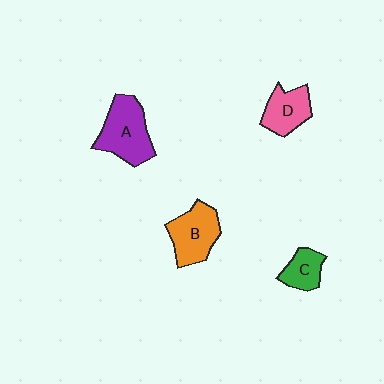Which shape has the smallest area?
Shape C (green).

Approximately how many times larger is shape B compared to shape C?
Approximately 1.7 times.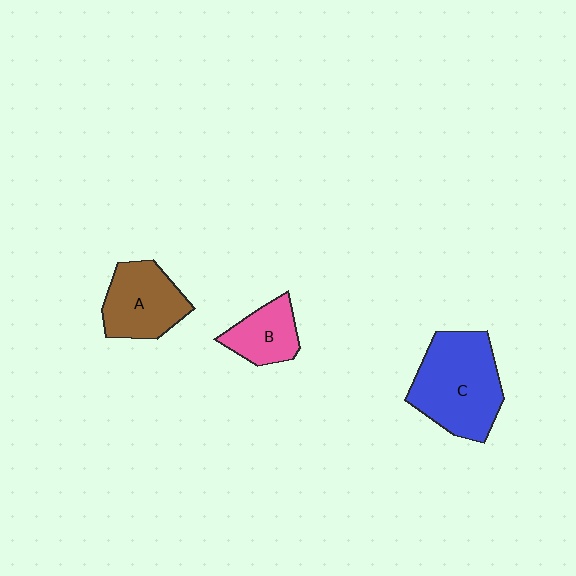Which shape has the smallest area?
Shape B (pink).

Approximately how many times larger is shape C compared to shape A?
Approximately 1.5 times.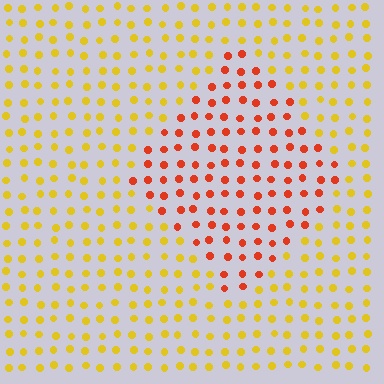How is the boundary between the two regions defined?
The boundary is defined purely by a slight shift in hue (about 43 degrees). Spacing, size, and orientation are identical on both sides.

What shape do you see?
I see a diamond.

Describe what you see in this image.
The image is filled with small yellow elements in a uniform arrangement. A diamond-shaped region is visible where the elements are tinted to a slightly different hue, forming a subtle color boundary.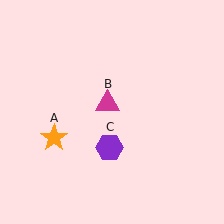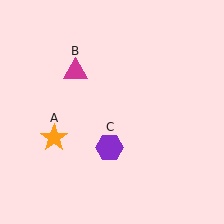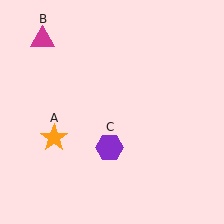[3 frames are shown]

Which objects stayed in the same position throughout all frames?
Orange star (object A) and purple hexagon (object C) remained stationary.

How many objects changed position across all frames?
1 object changed position: magenta triangle (object B).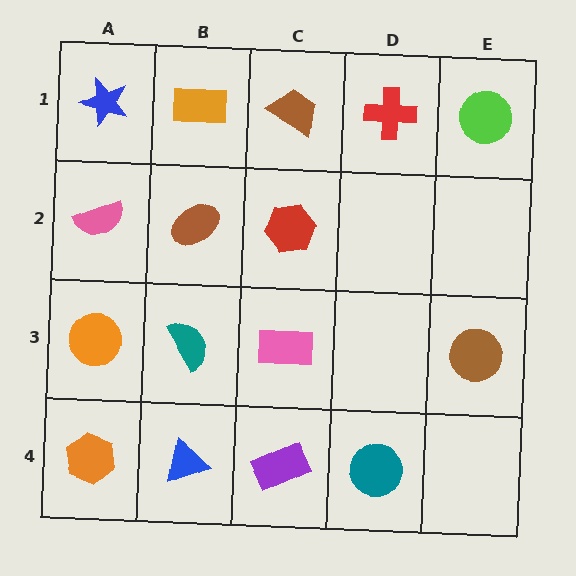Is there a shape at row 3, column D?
No, that cell is empty.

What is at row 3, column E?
A brown circle.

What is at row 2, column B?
A brown ellipse.